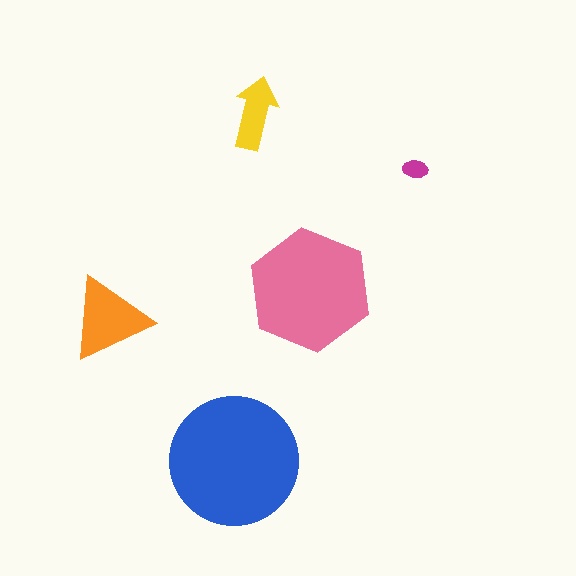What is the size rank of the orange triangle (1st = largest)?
3rd.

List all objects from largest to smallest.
The blue circle, the pink hexagon, the orange triangle, the yellow arrow, the magenta ellipse.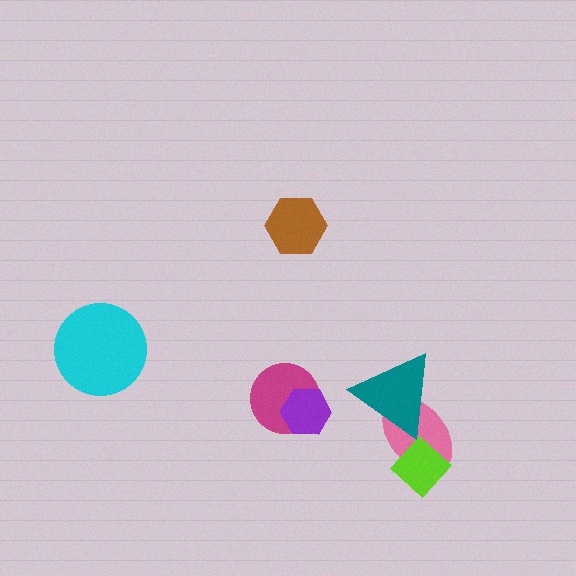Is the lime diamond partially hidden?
No, no other shape covers it.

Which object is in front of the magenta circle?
The purple hexagon is in front of the magenta circle.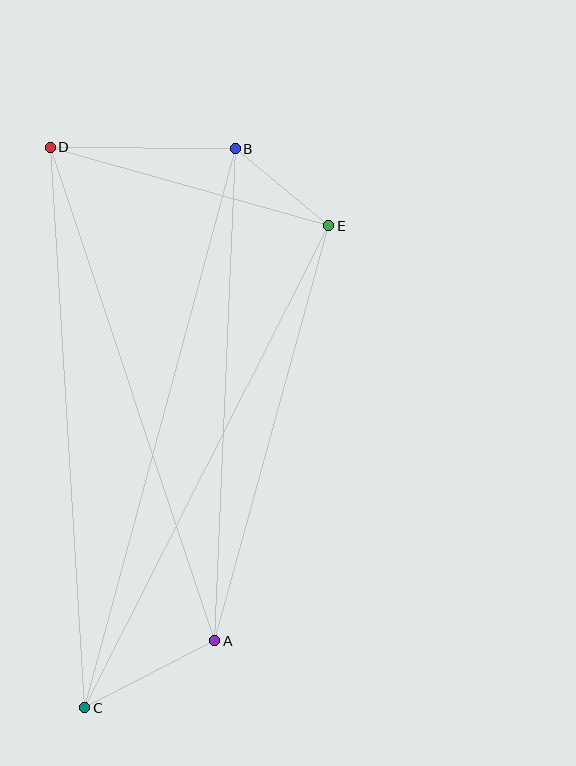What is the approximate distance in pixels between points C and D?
The distance between C and D is approximately 562 pixels.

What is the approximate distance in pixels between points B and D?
The distance between B and D is approximately 185 pixels.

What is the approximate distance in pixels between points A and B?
The distance between A and B is approximately 492 pixels.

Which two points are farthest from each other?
Points B and C are farthest from each other.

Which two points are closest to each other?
Points B and E are closest to each other.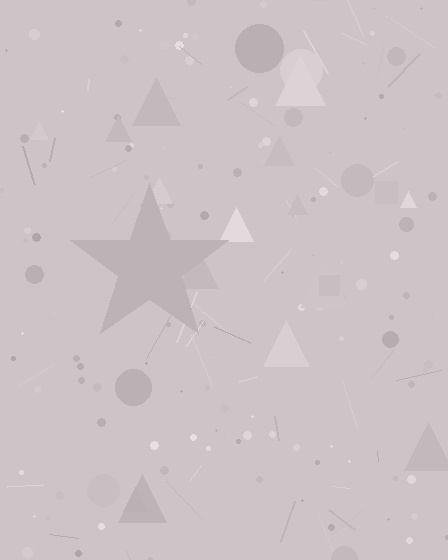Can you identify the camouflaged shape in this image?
The camouflaged shape is a star.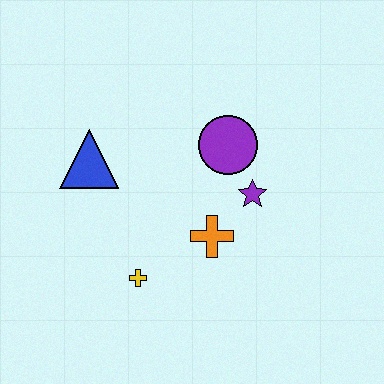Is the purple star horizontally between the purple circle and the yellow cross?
No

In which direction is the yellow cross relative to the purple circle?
The yellow cross is below the purple circle.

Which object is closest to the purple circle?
The purple star is closest to the purple circle.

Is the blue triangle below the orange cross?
No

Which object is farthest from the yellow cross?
The purple circle is farthest from the yellow cross.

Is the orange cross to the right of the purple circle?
No